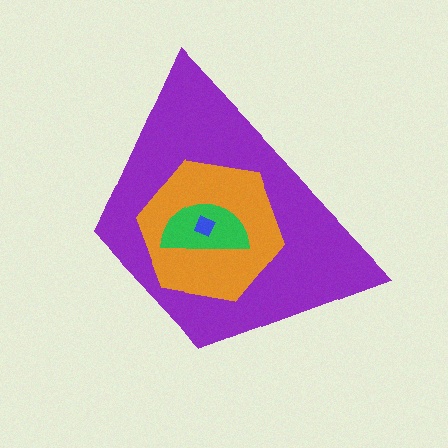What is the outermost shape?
The purple trapezoid.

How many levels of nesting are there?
4.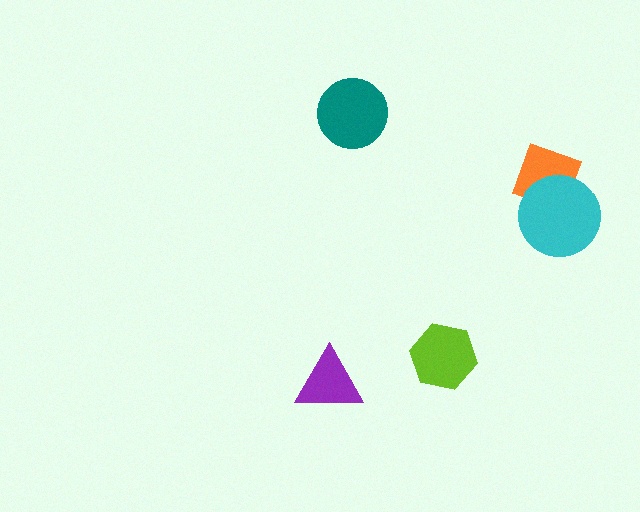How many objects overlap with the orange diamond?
1 object overlaps with the orange diamond.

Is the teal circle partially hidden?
No, no other shape covers it.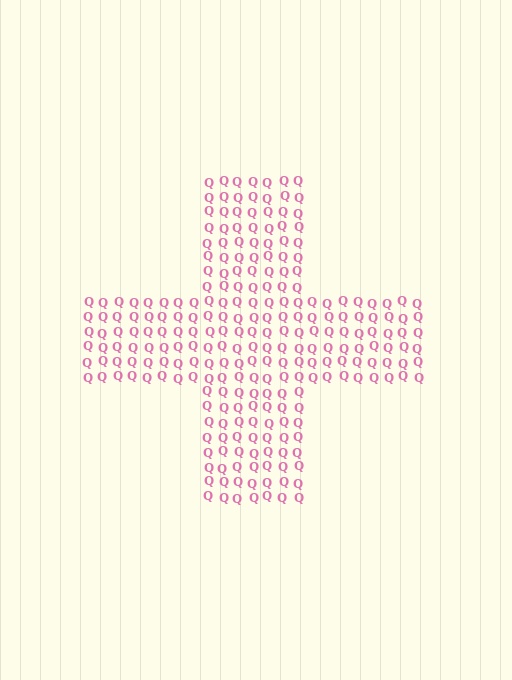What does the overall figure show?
The overall figure shows a cross.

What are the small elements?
The small elements are letter Q's.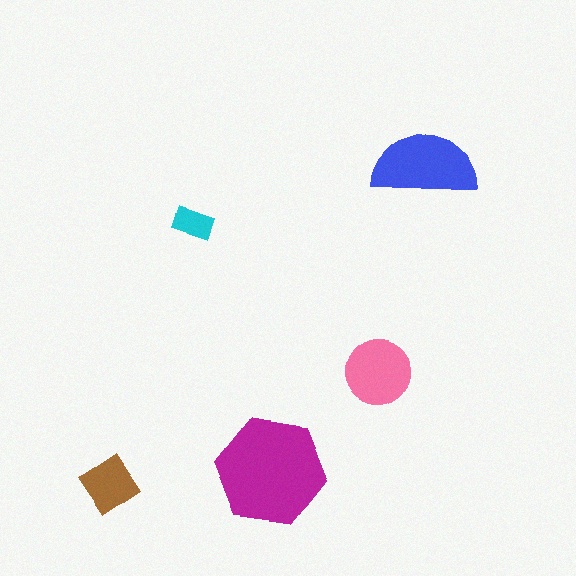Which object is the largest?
The magenta hexagon.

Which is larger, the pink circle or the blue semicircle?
The blue semicircle.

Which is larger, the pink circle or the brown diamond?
The pink circle.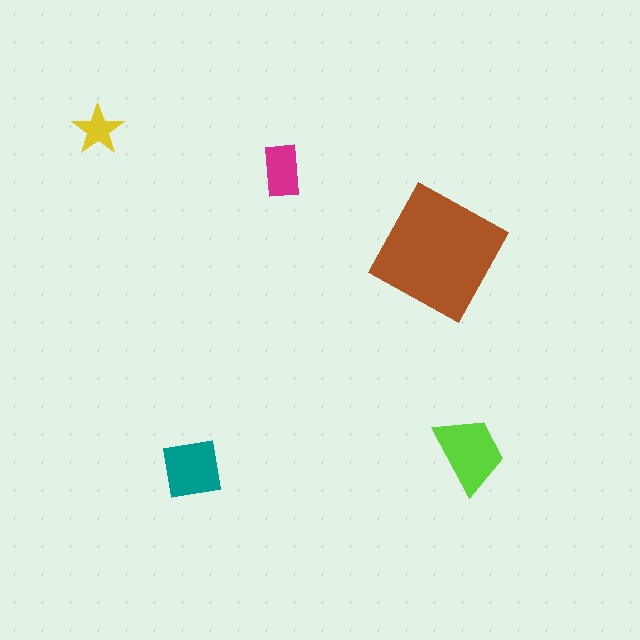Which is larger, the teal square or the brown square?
The brown square.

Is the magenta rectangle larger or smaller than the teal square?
Smaller.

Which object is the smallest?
The yellow star.